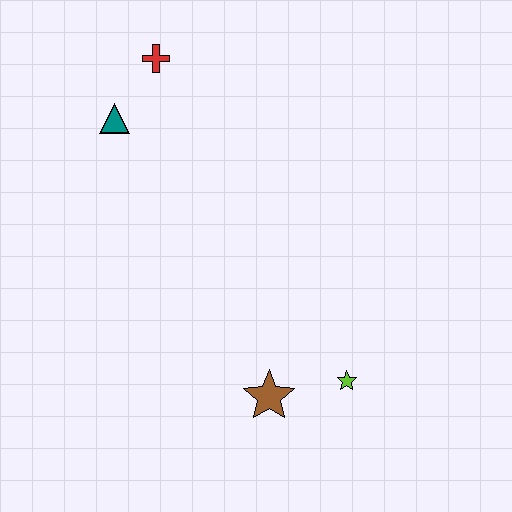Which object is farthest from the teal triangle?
The lime star is farthest from the teal triangle.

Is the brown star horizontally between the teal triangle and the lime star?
Yes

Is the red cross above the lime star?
Yes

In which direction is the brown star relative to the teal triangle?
The brown star is below the teal triangle.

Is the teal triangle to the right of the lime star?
No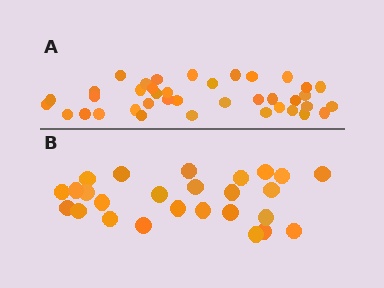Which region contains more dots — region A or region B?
Region A (the top region) has more dots.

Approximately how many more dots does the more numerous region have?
Region A has approximately 15 more dots than region B.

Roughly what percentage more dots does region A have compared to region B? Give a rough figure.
About 50% more.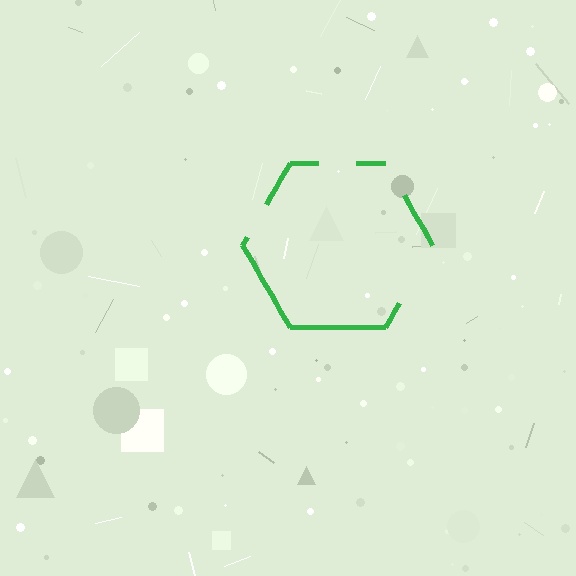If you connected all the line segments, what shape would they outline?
They would outline a hexagon.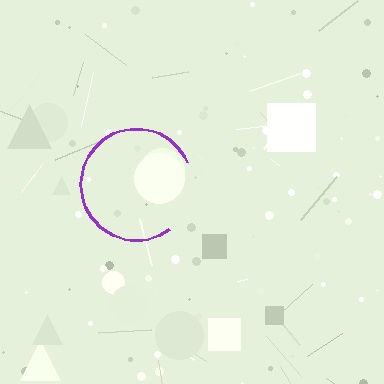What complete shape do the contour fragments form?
The contour fragments form a circle.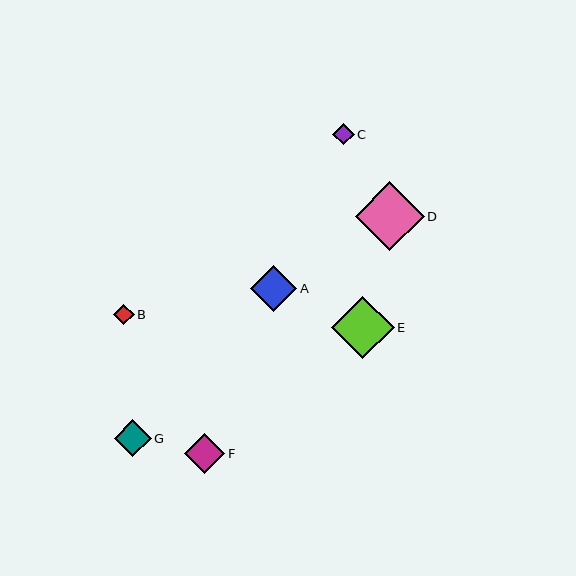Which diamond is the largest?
Diamond D is the largest with a size of approximately 69 pixels.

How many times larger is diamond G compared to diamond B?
Diamond G is approximately 1.8 times the size of diamond B.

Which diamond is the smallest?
Diamond B is the smallest with a size of approximately 20 pixels.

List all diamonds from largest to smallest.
From largest to smallest: D, E, A, F, G, C, B.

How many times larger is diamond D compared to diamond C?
Diamond D is approximately 3.2 times the size of diamond C.